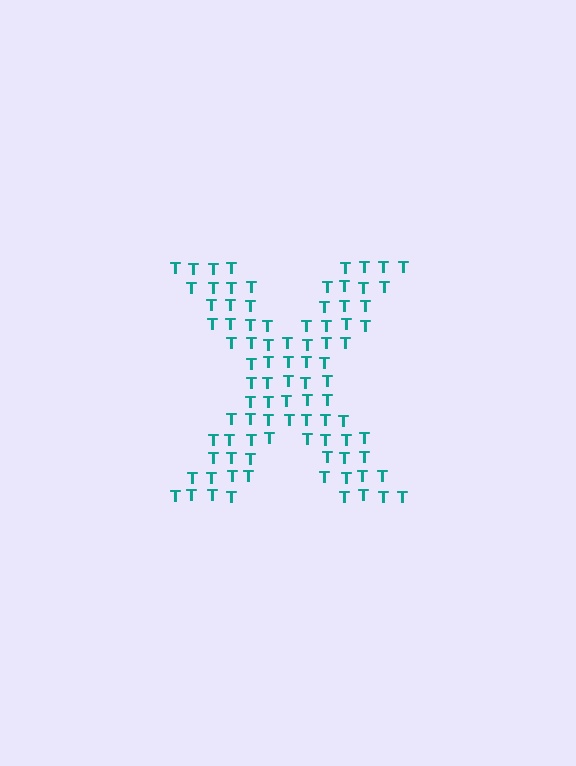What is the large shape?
The large shape is the letter X.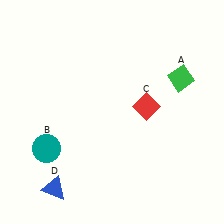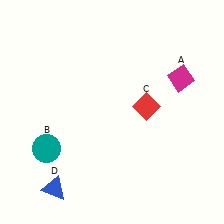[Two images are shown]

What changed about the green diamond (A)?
In Image 1, A is green. In Image 2, it changed to magenta.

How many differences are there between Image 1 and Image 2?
There is 1 difference between the two images.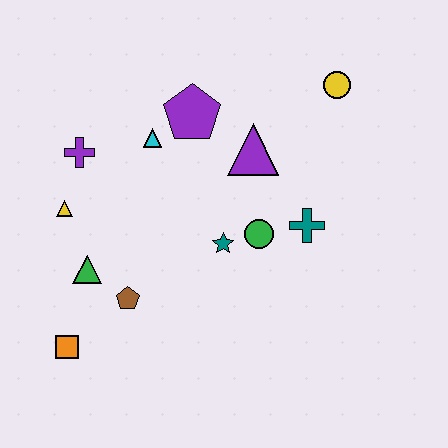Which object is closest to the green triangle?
The brown pentagon is closest to the green triangle.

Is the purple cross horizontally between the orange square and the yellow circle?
Yes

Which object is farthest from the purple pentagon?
The orange square is farthest from the purple pentagon.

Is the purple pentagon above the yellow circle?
No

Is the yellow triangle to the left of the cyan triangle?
Yes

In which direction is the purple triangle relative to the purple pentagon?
The purple triangle is to the right of the purple pentagon.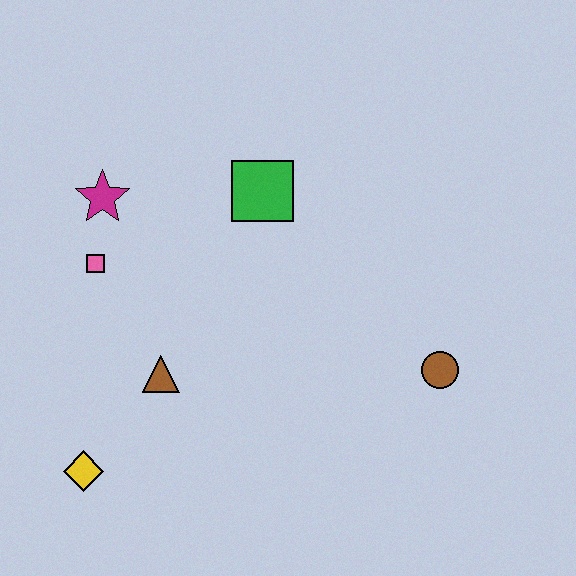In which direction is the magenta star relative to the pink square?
The magenta star is above the pink square.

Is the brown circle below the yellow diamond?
No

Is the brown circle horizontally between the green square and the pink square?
No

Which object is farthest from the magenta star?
The brown circle is farthest from the magenta star.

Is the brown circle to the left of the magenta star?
No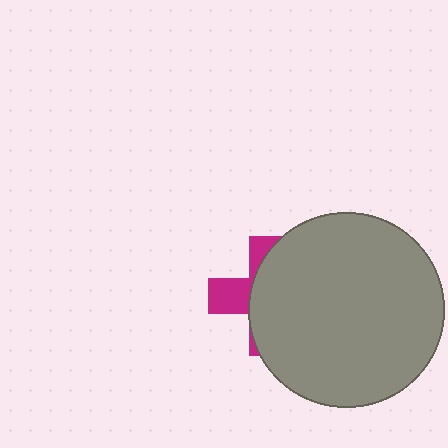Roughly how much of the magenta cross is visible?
A small part of it is visible (roughly 31%).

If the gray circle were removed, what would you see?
You would see the complete magenta cross.